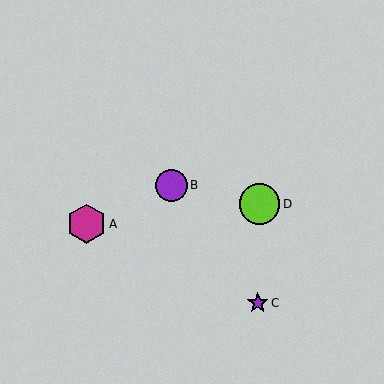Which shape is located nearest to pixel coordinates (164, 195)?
The purple circle (labeled B) at (171, 185) is nearest to that location.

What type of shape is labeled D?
Shape D is a lime circle.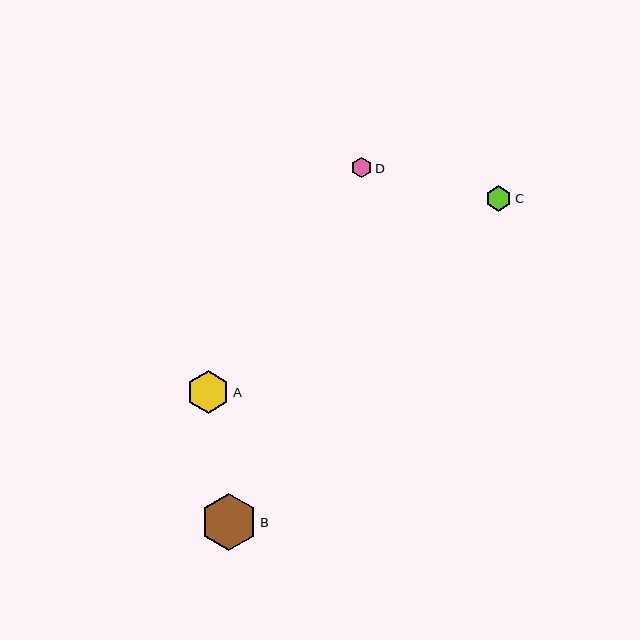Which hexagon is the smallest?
Hexagon D is the smallest with a size of approximately 20 pixels.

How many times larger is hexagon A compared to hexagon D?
Hexagon A is approximately 2.1 times the size of hexagon D.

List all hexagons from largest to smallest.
From largest to smallest: B, A, C, D.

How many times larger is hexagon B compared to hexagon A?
Hexagon B is approximately 1.3 times the size of hexagon A.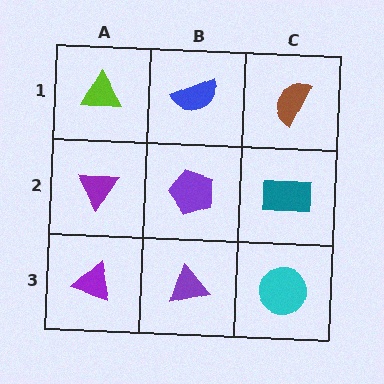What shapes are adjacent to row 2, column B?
A blue semicircle (row 1, column B), a purple triangle (row 3, column B), a purple triangle (row 2, column A), a teal rectangle (row 2, column C).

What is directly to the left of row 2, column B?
A purple triangle.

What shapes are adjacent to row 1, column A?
A purple triangle (row 2, column A), a blue semicircle (row 1, column B).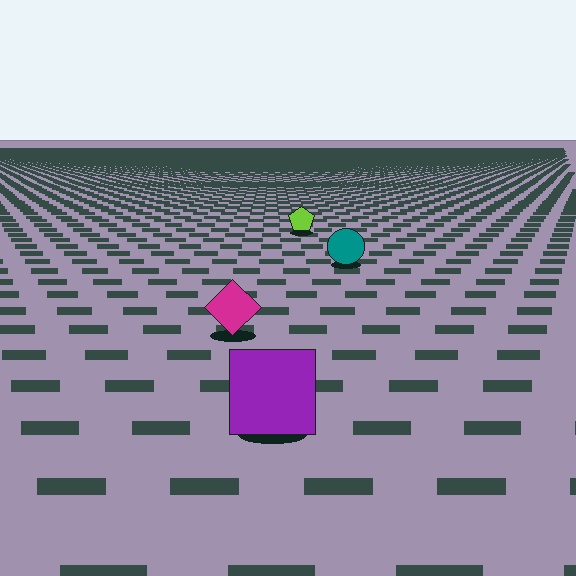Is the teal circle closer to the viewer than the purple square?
No. The purple square is closer — you can tell from the texture gradient: the ground texture is coarser near it.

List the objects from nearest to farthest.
From nearest to farthest: the purple square, the magenta diamond, the teal circle, the lime pentagon.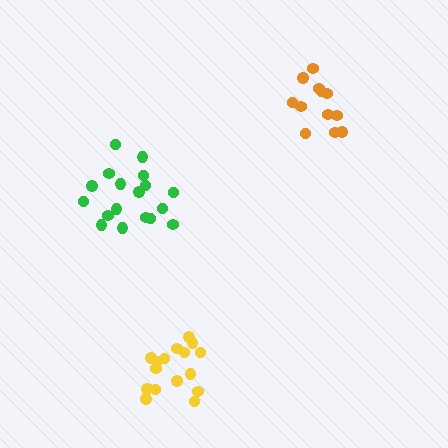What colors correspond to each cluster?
The clusters are colored: orange, yellow, green.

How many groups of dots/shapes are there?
There are 3 groups.